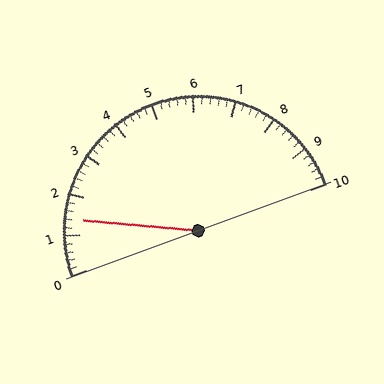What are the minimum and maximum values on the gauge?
The gauge ranges from 0 to 10.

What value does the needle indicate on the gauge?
The needle indicates approximately 1.4.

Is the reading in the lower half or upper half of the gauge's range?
The reading is in the lower half of the range (0 to 10).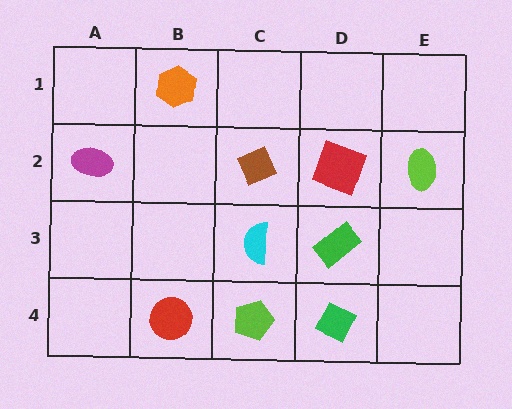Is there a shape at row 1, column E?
No, that cell is empty.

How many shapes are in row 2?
4 shapes.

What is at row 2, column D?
A red square.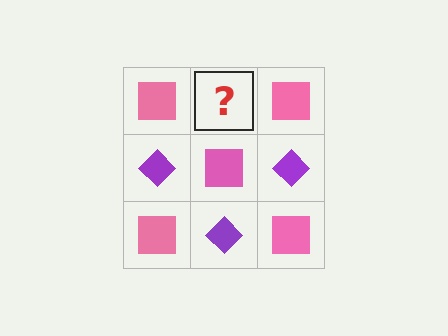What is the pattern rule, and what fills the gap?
The rule is that it alternates pink square and purple diamond in a checkerboard pattern. The gap should be filled with a purple diamond.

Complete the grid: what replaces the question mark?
The question mark should be replaced with a purple diamond.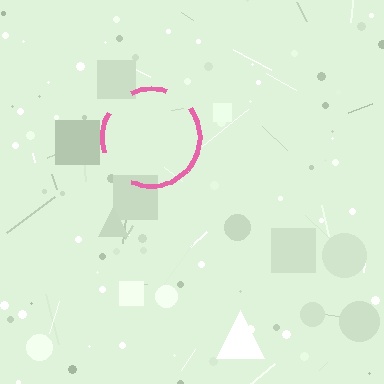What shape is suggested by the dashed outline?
The dashed outline suggests a circle.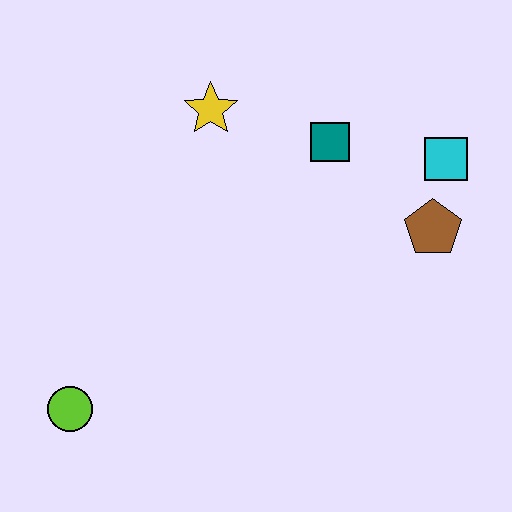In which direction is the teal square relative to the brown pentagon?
The teal square is to the left of the brown pentagon.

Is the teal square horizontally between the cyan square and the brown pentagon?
No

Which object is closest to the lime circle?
The yellow star is closest to the lime circle.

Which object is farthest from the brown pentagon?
The lime circle is farthest from the brown pentagon.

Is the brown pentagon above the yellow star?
No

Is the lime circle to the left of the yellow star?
Yes